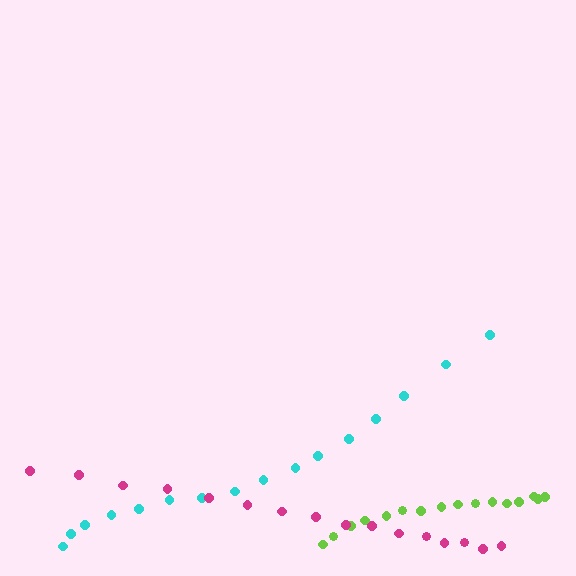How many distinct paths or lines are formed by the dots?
There are 3 distinct paths.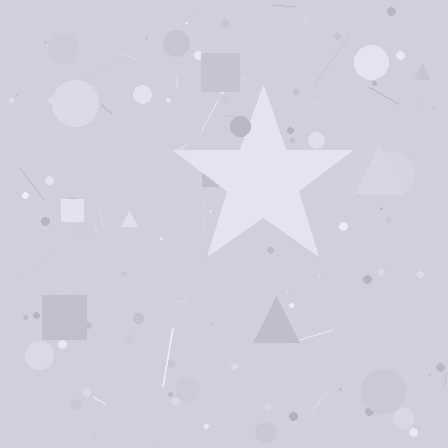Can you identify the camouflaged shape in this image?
The camouflaged shape is a star.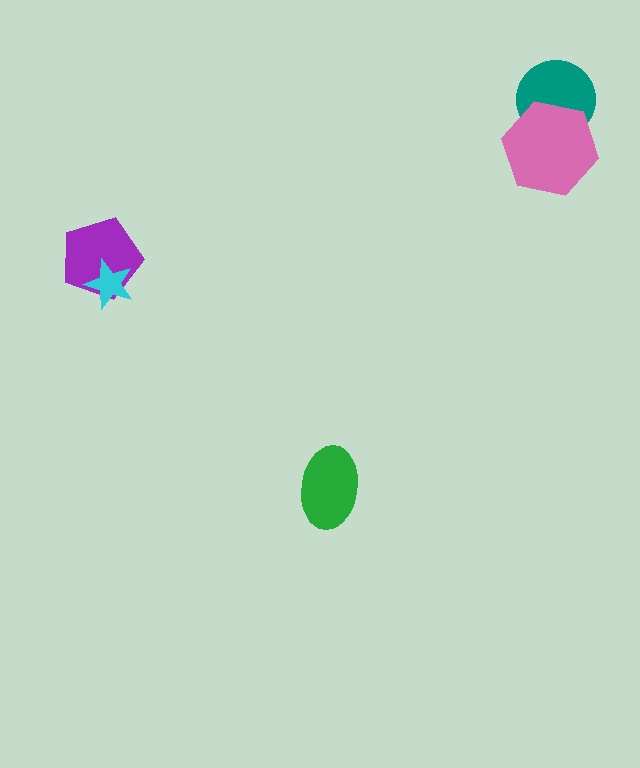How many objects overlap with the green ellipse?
0 objects overlap with the green ellipse.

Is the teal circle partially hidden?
Yes, it is partially covered by another shape.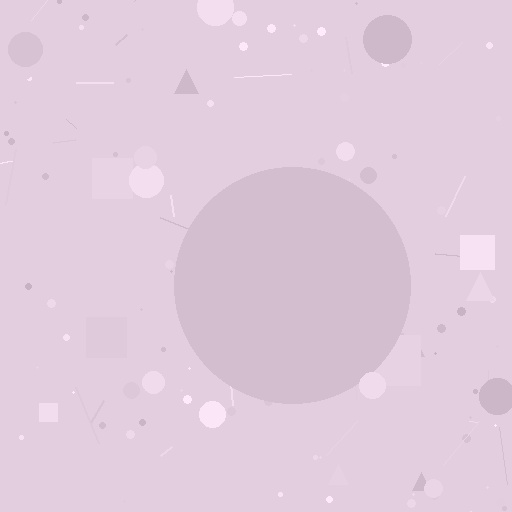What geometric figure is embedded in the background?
A circle is embedded in the background.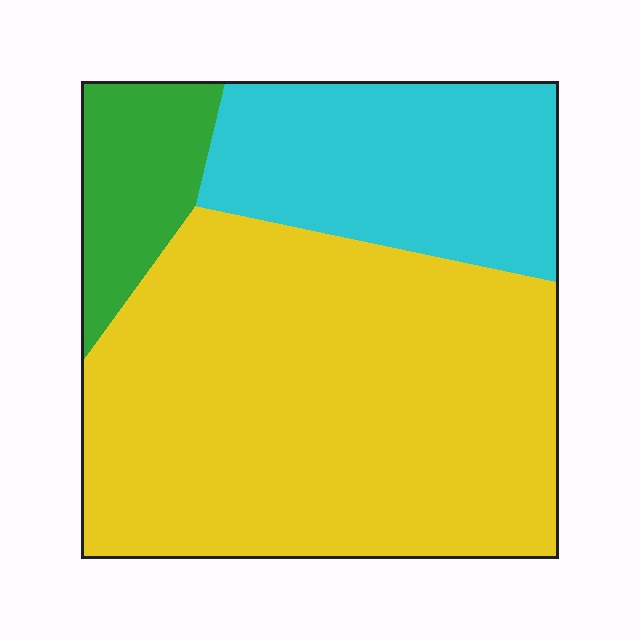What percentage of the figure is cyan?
Cyan covers around 25% of the figure.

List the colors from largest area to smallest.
From largest to smallest: yellow, cyan, green.